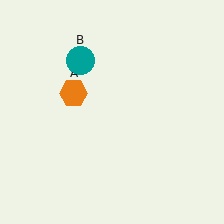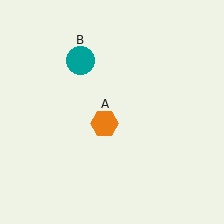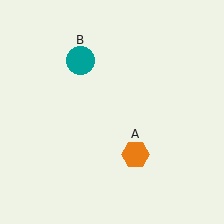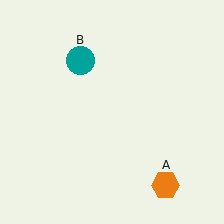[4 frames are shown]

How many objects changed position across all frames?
1 object changed position: orange hexagon (object A).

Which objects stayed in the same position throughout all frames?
Teal circle (object B) remained stationary.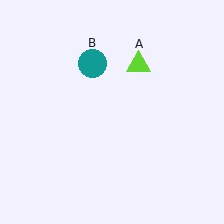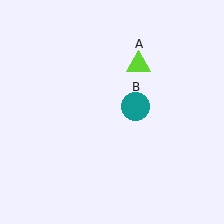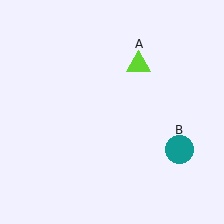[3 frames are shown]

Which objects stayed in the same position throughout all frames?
Lime triangle (object A) remained stationary.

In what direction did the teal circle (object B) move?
The teal circle (object B) moved down and to the right.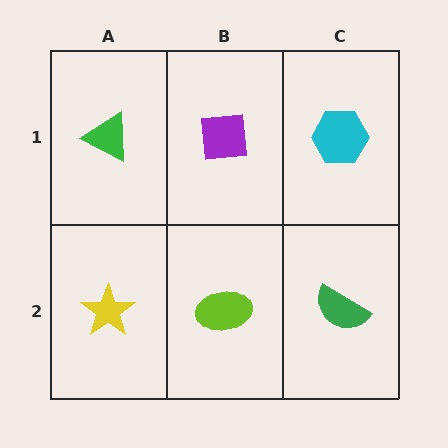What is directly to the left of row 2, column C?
A lime ellipse.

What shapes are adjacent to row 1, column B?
A lime ellipse (row 2, column B), a green triangle (row 1, column A), a cyan hexagon (row 1, column C).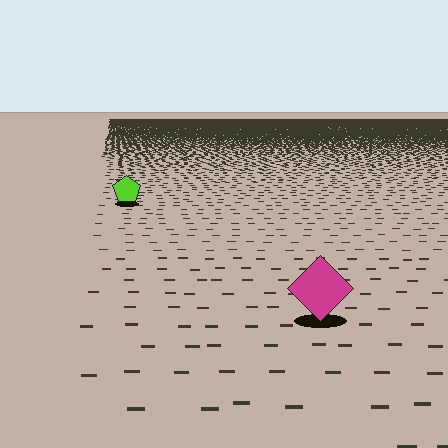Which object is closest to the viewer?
The magenta diamond is closest. The texture marks near it are larger and more spread out.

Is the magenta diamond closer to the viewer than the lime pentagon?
Yes. The magenta diamond is closer — you can tell from the texture gradient: the ground texture is coarser near it.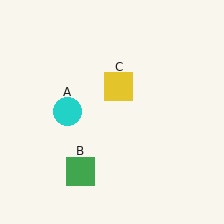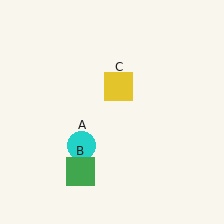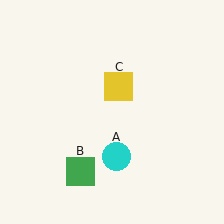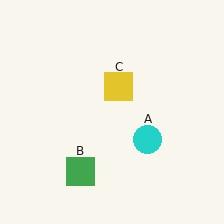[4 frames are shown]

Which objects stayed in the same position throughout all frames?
Green square (object B) and yellow square (object C) remained stationary.